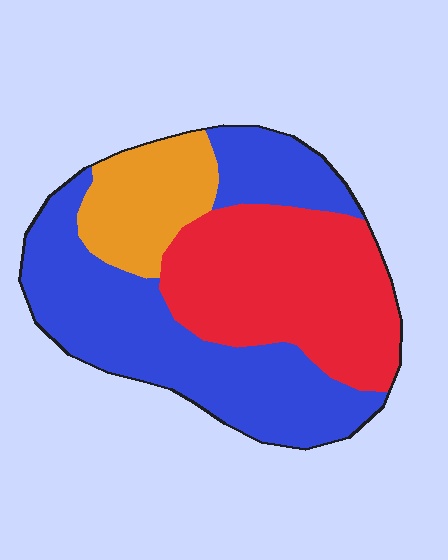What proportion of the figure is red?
Red covers 36% of the figure.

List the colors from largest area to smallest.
From largest to smallest: blue, red, orange.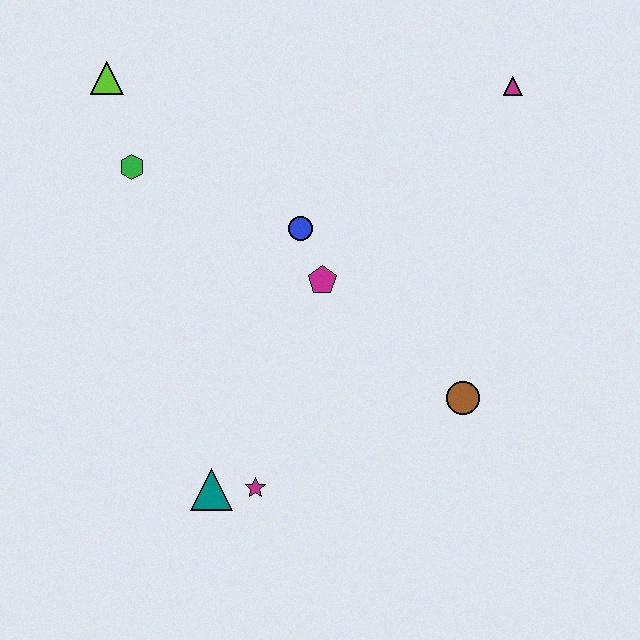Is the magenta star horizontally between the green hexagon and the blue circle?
Yes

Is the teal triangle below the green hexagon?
Yes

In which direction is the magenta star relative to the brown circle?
The magenta star is to the left of the brown circle.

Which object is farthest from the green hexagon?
The brown circle is farthest from the green hexagon.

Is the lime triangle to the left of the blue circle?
Yes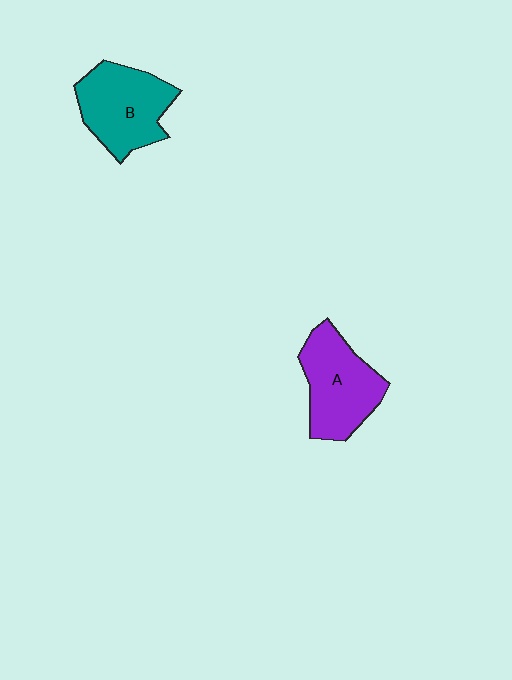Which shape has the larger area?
Shape B (teal).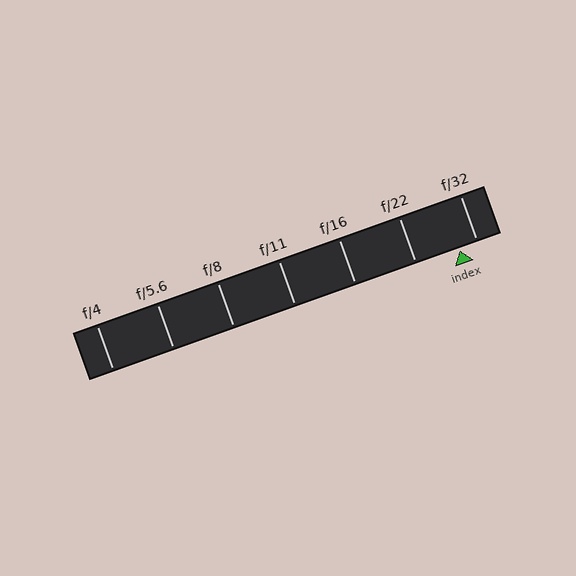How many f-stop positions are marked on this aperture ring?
There are 7 f-stop positions marked.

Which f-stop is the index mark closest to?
The index mark is closest to f/32.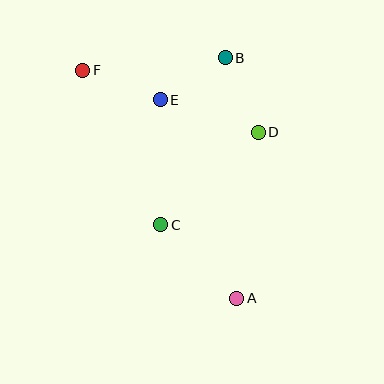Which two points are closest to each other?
Points B and E are closest to each other.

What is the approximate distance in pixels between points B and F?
The distance between B and F is approximately 143 pixels.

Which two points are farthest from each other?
Points A and F are farthest from each other.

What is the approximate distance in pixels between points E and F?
The distance between E and F is approximately 83 pixels.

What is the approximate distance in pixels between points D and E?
The distance between D and E is approximately 103 pixels.